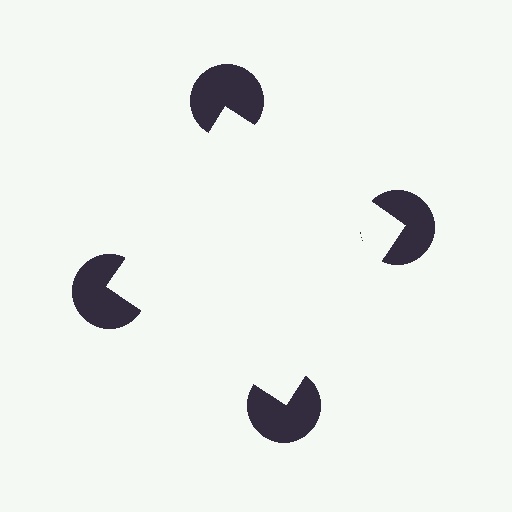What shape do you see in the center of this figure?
An illusory square — its edges are inferred from the aligned wedge cuts in the pac-man discs, not physically drawn.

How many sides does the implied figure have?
4 sides.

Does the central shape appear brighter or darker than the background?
It typically appears slightly brighter than the background, even though no actual brightness change is drawn.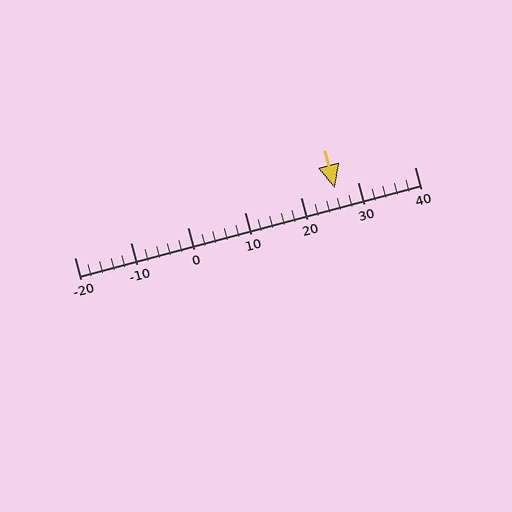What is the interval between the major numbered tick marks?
The major tick marks are spaced 10 units apart.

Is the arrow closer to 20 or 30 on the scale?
The arrow is closer to 30.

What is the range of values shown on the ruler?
The ruler shows values from -20 to 40.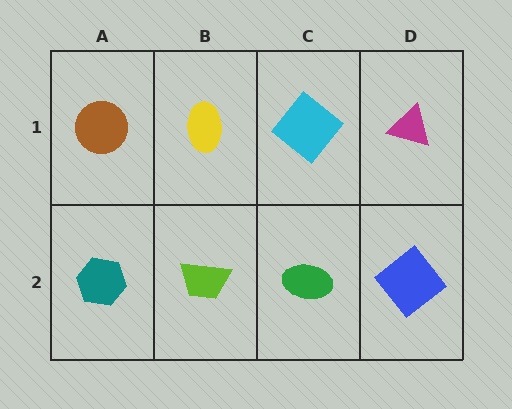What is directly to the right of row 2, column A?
A lime trapezoid.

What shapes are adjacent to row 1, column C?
A green ellipse (row 2, column C), a yellow ellipse (row 1, column B), a magenta triangle (row 1, column D).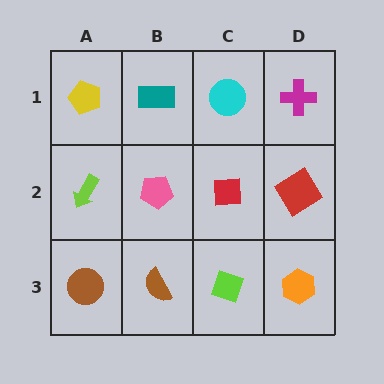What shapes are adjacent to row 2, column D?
A magenta cross (row 1, column D), an orange hexagon (row 3, column D), a red square (row 2, column C).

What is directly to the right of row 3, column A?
A brown semicircle.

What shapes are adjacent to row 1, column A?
A lime arrow (row 2, column A), a teal rectangle (row 1, column B).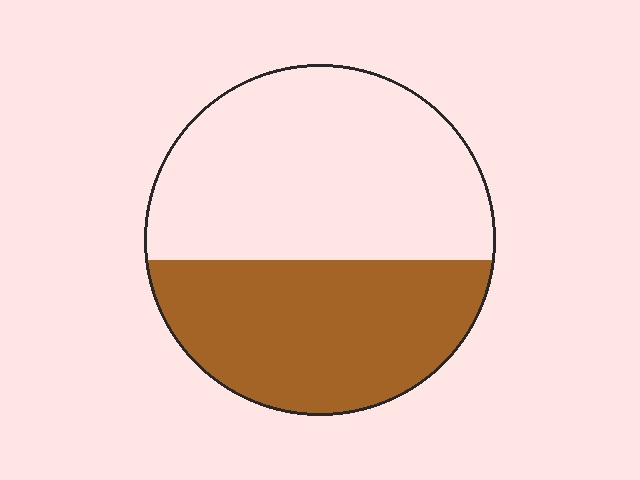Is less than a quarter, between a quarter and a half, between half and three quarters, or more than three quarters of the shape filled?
Between a quarter and a half.